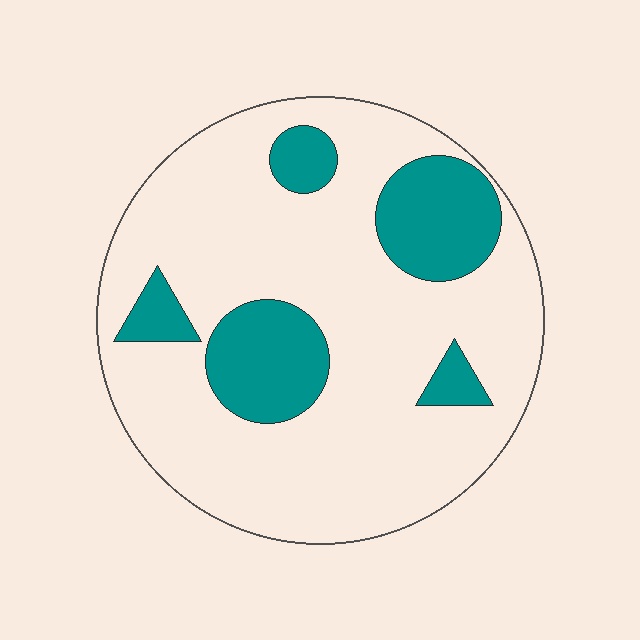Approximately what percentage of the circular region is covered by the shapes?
Approximately 20%.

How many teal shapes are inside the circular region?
5.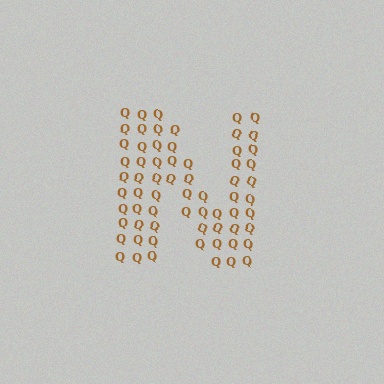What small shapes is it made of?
It is made of small letter Q's.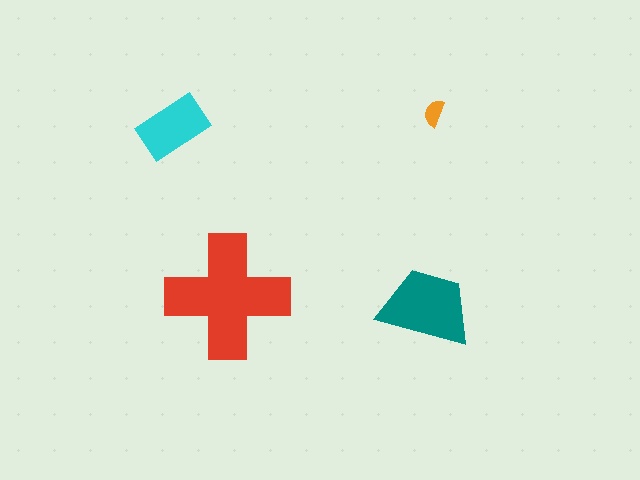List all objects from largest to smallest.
The red cross, the teal trapezoid, the cyan rectangle, the orange semicircle.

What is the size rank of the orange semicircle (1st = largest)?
4th.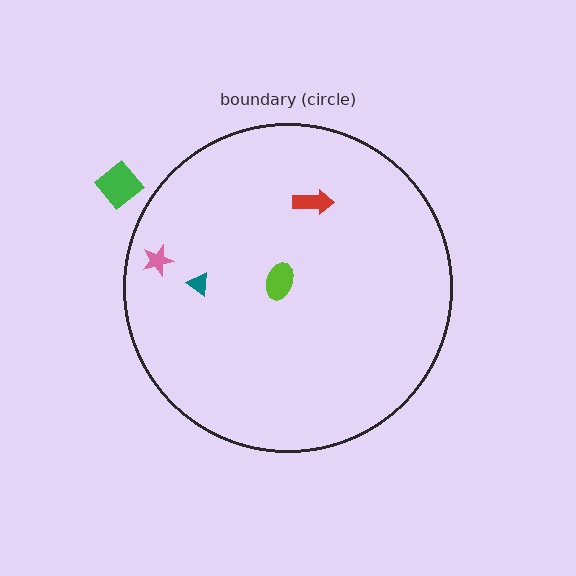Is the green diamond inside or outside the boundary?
Outside.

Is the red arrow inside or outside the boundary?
Inside.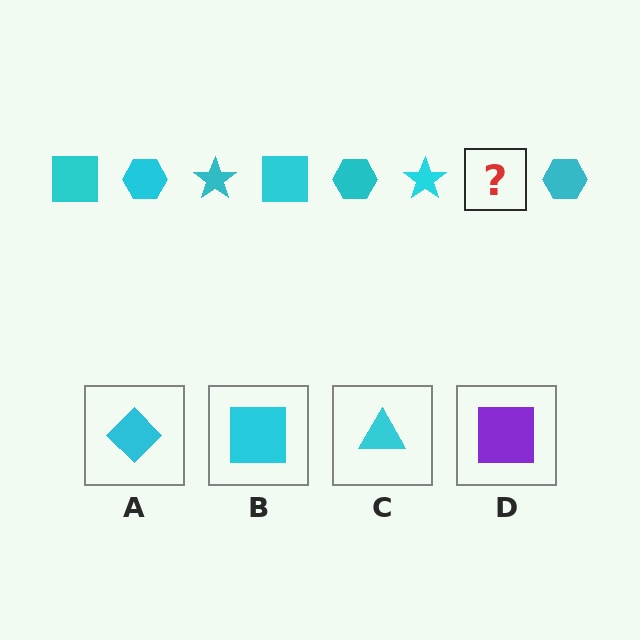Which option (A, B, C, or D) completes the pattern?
B.